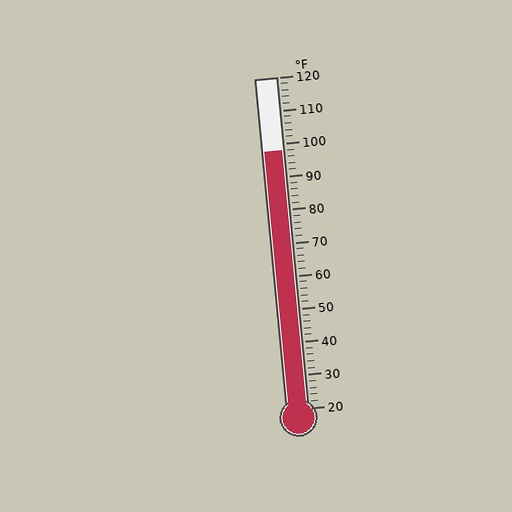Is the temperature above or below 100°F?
The temperature is below 100°F.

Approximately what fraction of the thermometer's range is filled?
The thermometer is filled to approximately 80% of its range.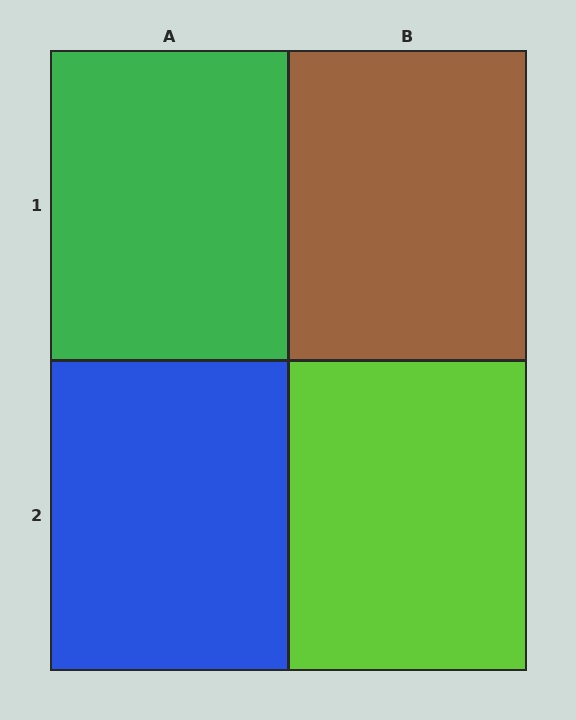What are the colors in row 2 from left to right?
Blue, lime.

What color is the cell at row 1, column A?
Green.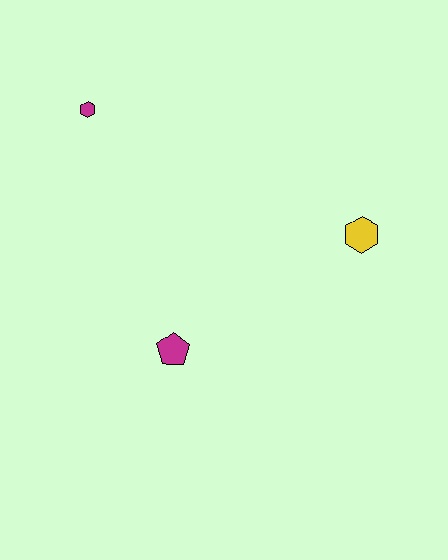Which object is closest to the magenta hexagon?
The magenta pentagon is closest to the magenta hexagon.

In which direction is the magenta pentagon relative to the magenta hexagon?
The magenta pentagon is below the magenta hexagon.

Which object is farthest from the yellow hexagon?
The magenta hexagon is farthest from the yellow hexagon.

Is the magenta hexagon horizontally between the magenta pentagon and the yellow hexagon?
No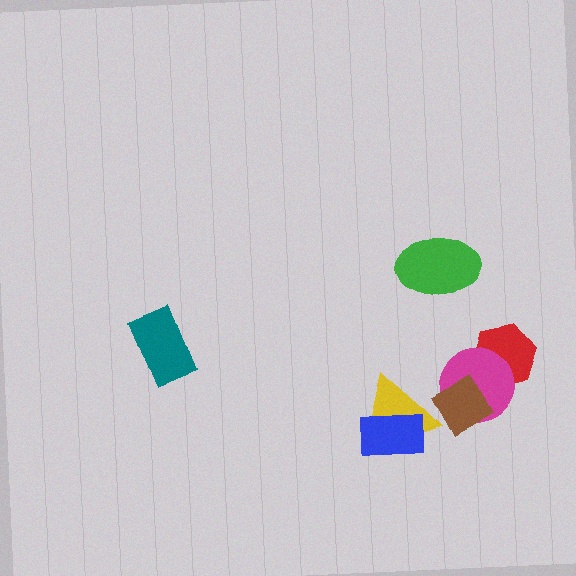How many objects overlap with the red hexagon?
1 object overlaps with the red hexagon.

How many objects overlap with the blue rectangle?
1 object overlaps with the blue rectangle.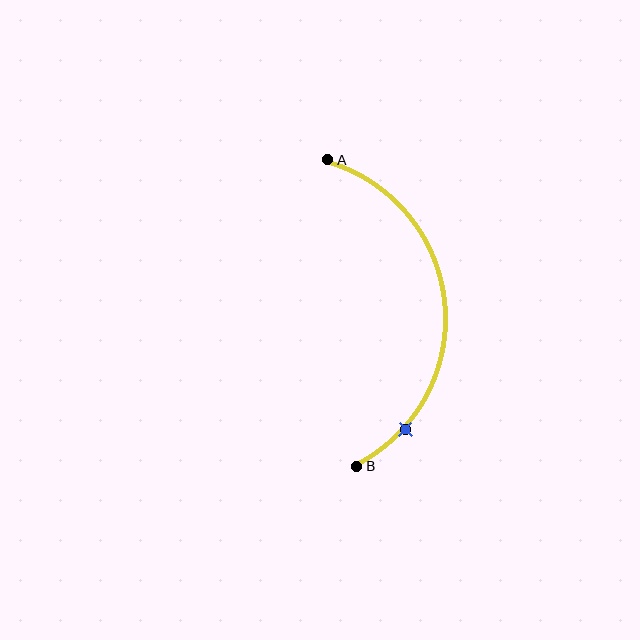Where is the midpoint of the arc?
The arc midpoint is the point on the curve farthest from the straight line joining A and B. It sits to the right of that line.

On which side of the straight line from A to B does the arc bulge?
The arc bulges to the right of the straight line connecting A and B.